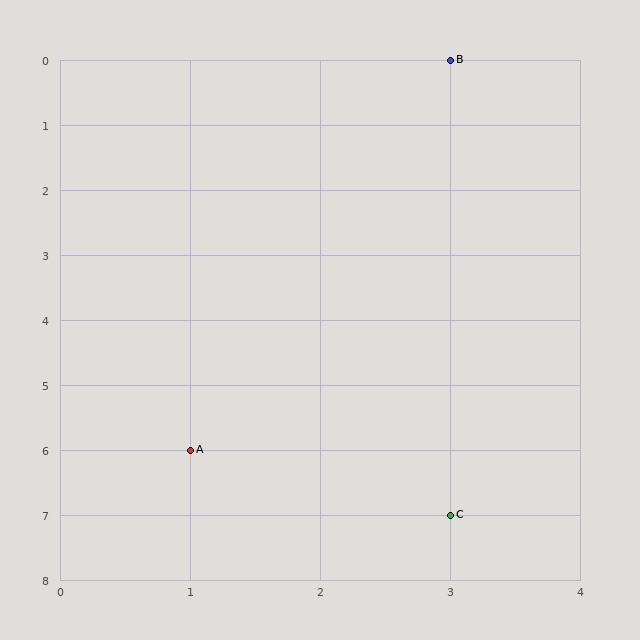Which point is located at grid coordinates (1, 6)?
Point A is at (1, 6).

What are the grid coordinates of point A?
Point A is at grid coordinates (1, 6).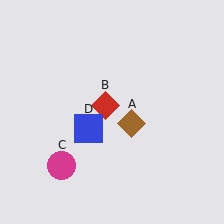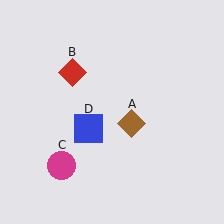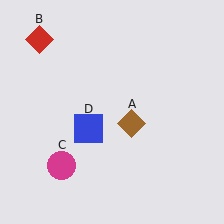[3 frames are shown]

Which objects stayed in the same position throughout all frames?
Brown diamond (object A) and magenta circle (object C) and blue square (object D) remained stationary.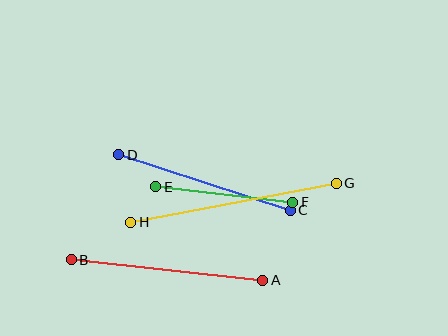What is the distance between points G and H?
The distance is approximately 209 pixels.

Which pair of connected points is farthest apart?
Points G and H are farthest apart.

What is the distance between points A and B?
The distance is approximately 193 pixels.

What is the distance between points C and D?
The distance is approximately 181 pixels.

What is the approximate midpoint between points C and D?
The midpoint is at approximately (205, 183) pixels.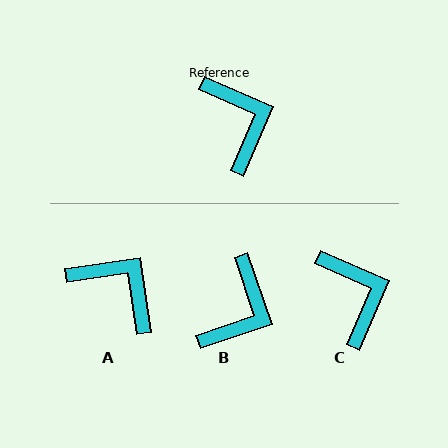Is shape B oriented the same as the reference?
No, it is off by about 48 degrees.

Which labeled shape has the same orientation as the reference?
C.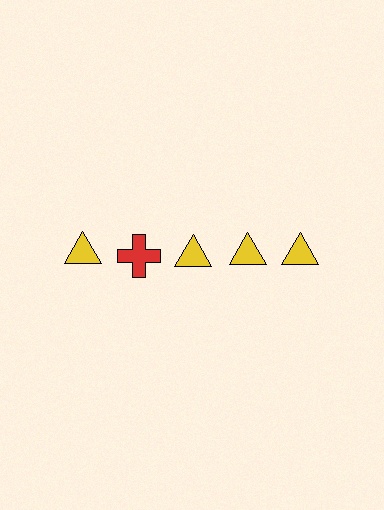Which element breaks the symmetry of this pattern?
The red cross in the top row, second from left column breaks the symmetry. All other shapes are yellow triangles.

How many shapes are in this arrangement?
There are 5 shapes arranged in a grid pattern.